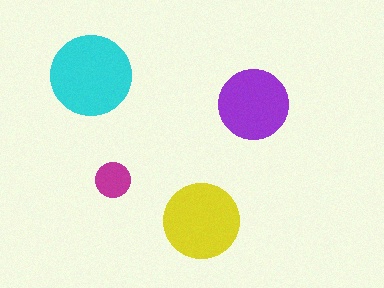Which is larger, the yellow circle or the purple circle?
The yellow one.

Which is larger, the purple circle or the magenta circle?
The purple one.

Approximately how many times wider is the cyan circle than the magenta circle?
About 2.5 times wider.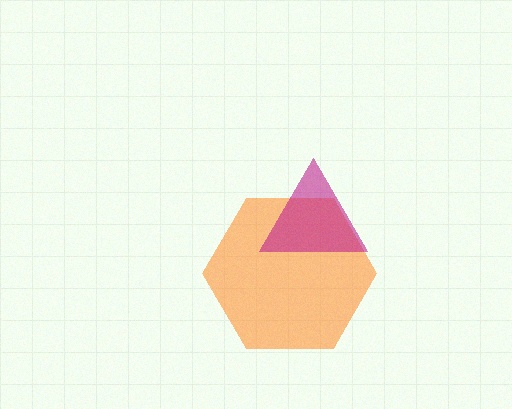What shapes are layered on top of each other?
The layered shapes are: an orange hexagon, a magenta triangle.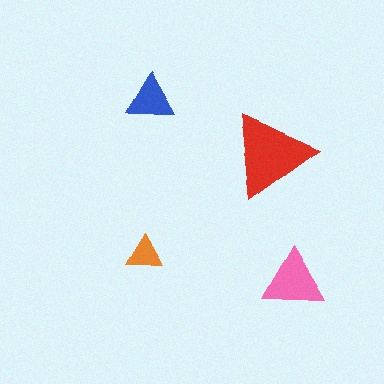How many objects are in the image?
There are 4 objects in the image.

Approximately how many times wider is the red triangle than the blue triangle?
About 2 times wider.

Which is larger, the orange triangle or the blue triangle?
The blue one.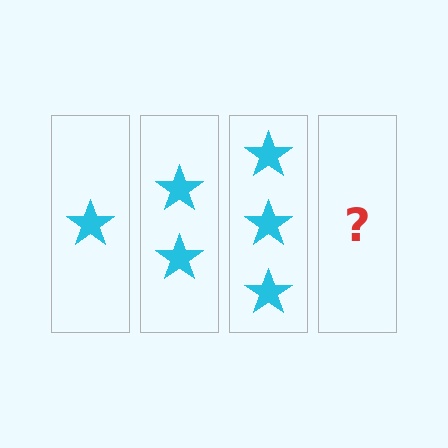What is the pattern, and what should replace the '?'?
The pattern is that each step adds one more star. The '?' should be 4 stars.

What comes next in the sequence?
The next element should be 4 stars.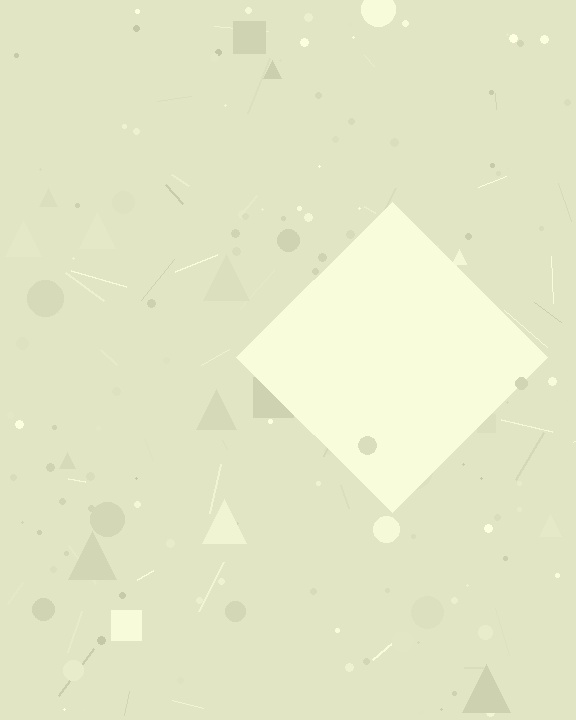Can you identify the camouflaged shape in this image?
The camouflaged shape is a diamond.